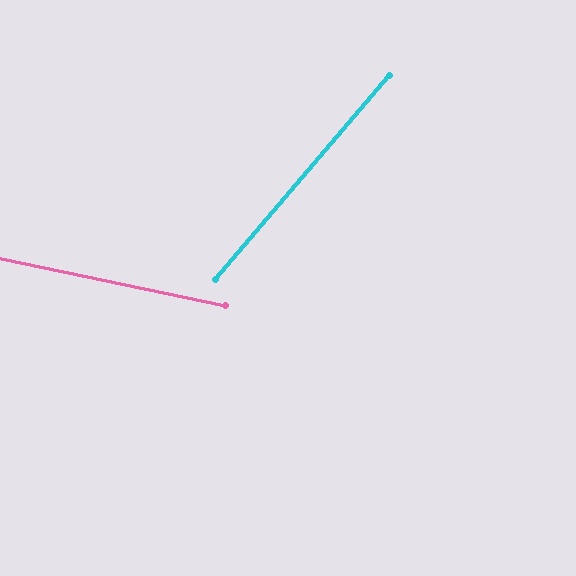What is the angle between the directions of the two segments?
Approximately 61 degrees.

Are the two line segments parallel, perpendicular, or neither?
Neither parallel nor perpendicular — they differ by about 61°.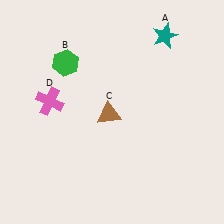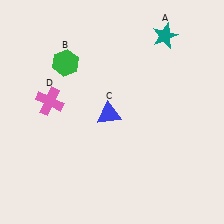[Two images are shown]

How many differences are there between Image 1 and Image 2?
There is 1 difference between the two images.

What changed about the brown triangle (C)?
In Image 1, C is brown. In Image 2, it changed to blue.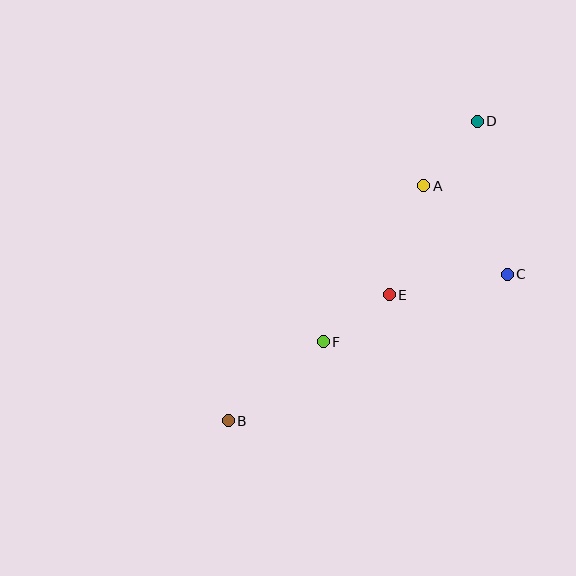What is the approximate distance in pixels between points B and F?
The distance between B and F is approximately 123 pixels.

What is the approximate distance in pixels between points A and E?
The distance between A and E is approximately 114 pixels.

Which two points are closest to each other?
Points E and F are closest to each other.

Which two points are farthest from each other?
Points B and D are farthest from each other.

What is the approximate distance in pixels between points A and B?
The distance between A and B is approximately 305 pixels.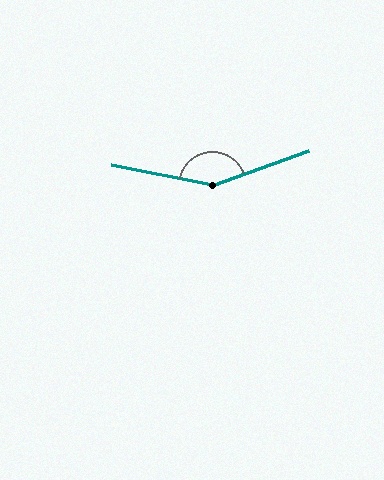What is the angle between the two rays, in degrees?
Approximately 149 degrees.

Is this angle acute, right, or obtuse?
It is obtuse.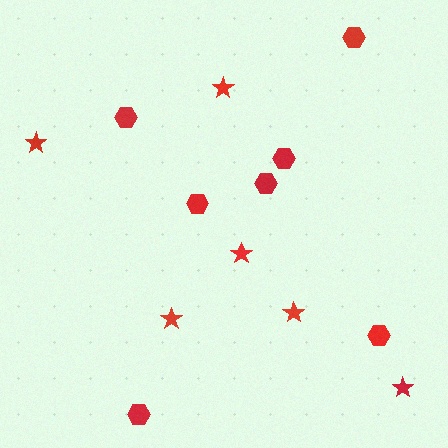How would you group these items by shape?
There are 2 groups: one group of hexagons (7) and one group of stars (6).